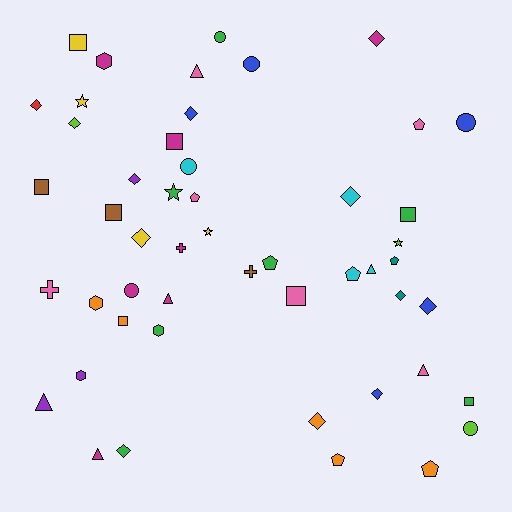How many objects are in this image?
There are 50 objects.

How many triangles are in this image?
There are 6 triangles.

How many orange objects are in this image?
There are 5 orange objects.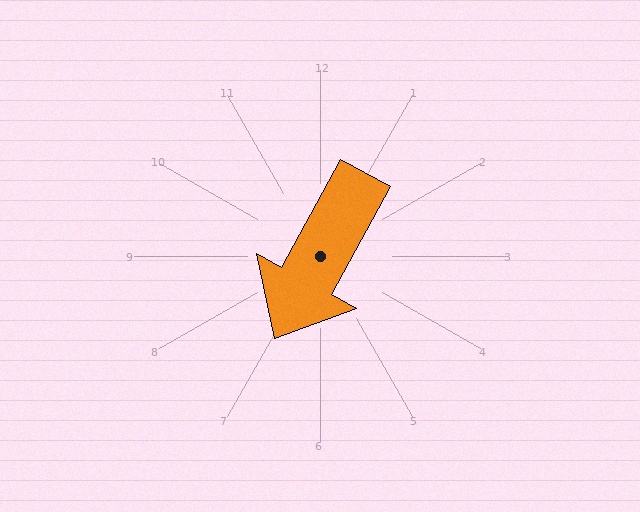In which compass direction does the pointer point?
Southwest.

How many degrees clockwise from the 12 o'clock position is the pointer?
Approximately 209 degrees.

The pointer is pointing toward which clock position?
Roughly 7 o'clock.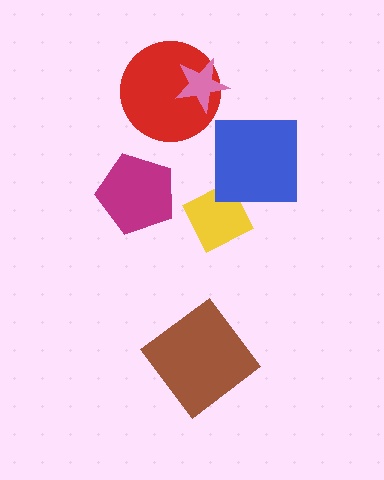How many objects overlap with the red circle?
1 object overlaps with the red circle.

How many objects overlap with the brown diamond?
0 objects overlap with the brown diamond.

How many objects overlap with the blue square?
1 object overlaps with the blue square.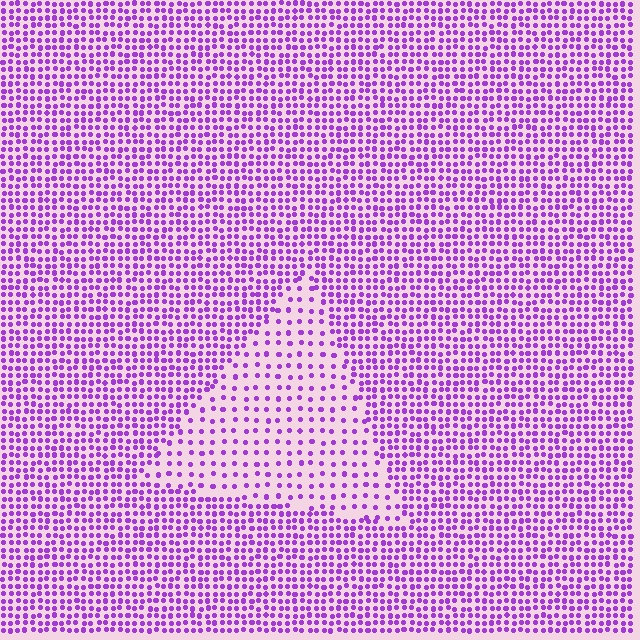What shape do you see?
I see a triangle.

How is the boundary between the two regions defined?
The boundary is defined by a change in element density (approximately 2.2x ratio). All elements are the same color, size, and shape.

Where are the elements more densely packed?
The elements are more densely packed outside the triangle boundary.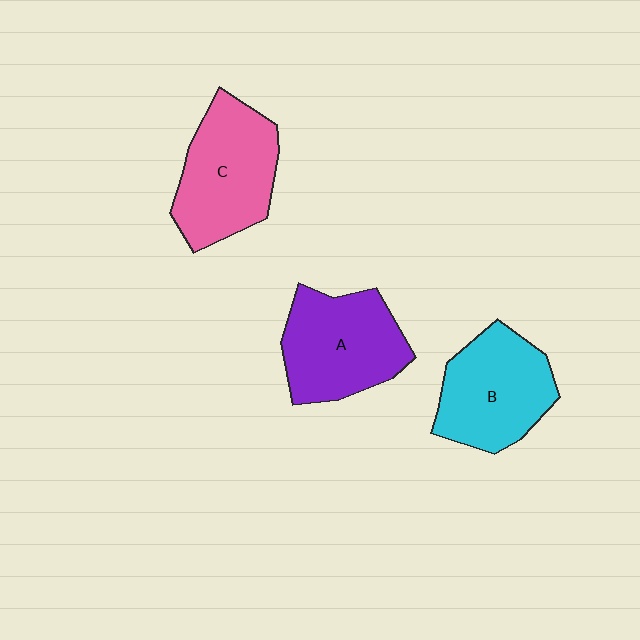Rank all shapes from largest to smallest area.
From largest to smallest: C (pink), A (purple), B (cyan).